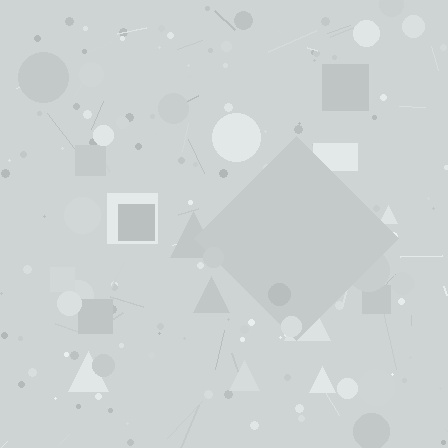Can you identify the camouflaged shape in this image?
The camouflaged shape is a diamond.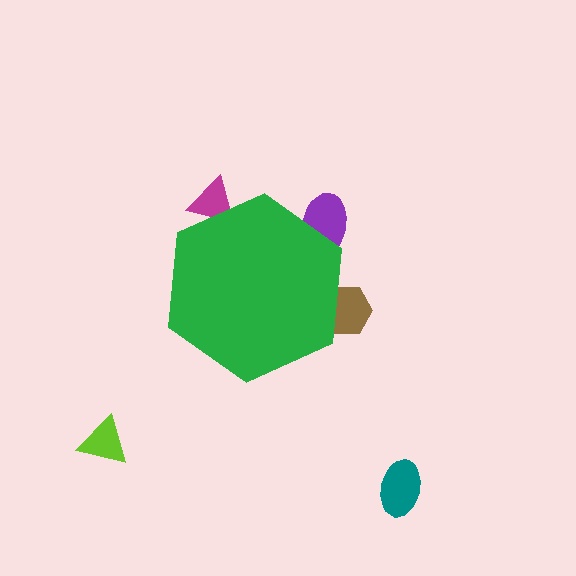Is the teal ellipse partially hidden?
No, the teal ellipse is fully visible.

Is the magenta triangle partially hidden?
Yes, the magenta triangle is partially hidden behind the green hexagon.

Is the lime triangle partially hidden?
No, the lime triangle is fully visible.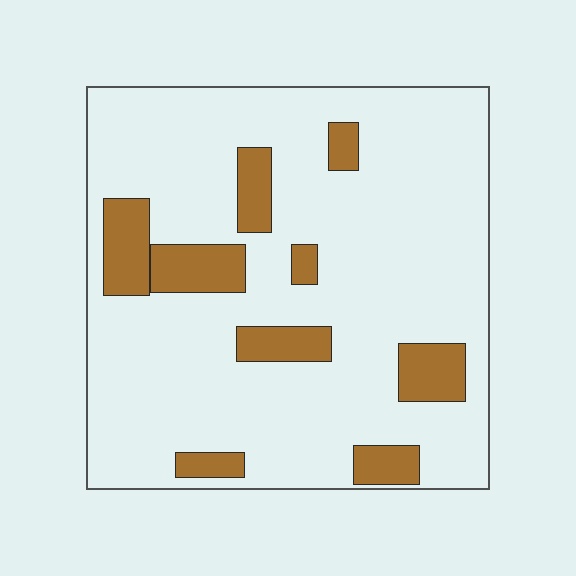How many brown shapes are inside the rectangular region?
9.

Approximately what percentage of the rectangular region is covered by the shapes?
Approximately 15%.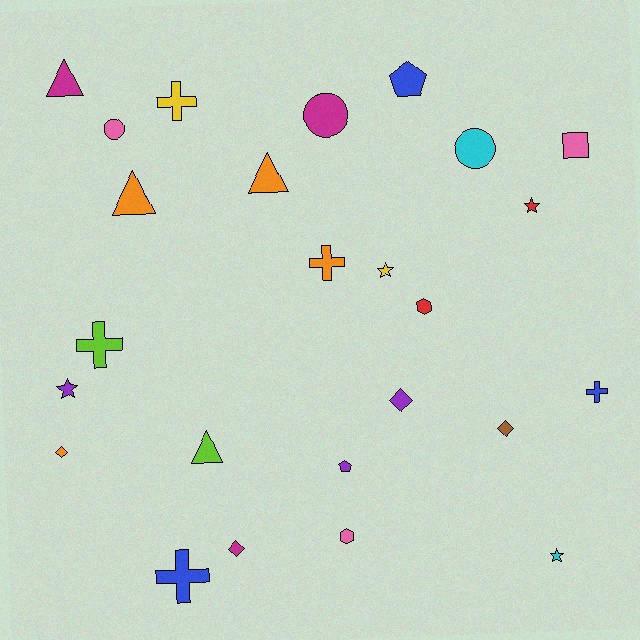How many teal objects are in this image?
There are no teal objects.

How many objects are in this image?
There are 25 objects.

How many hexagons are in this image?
There are 2 hexagons.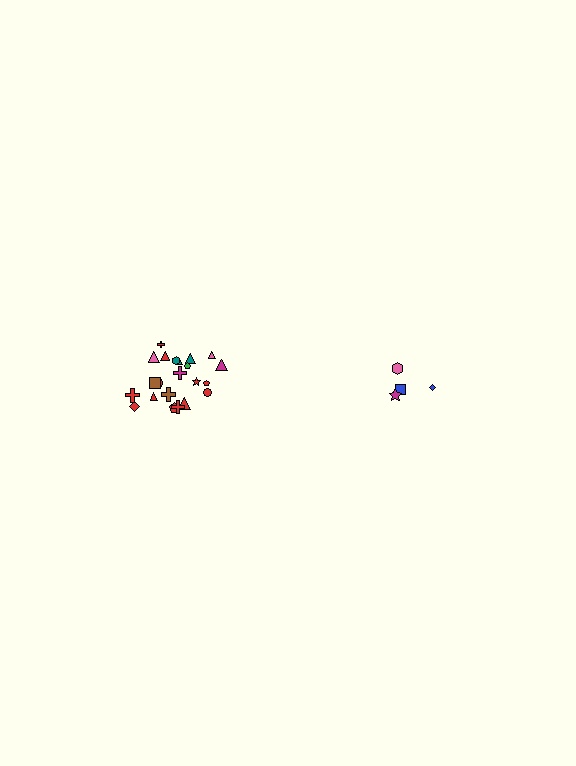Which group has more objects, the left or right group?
The left group.